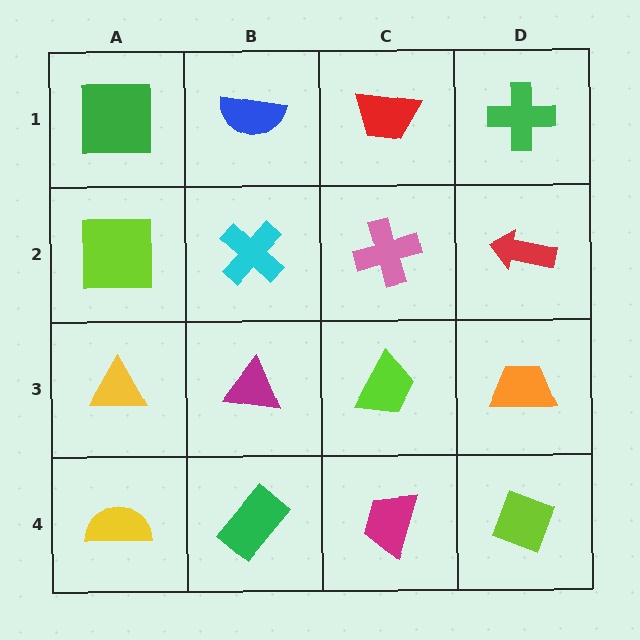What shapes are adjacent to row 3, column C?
A pink cross (row 2, column C), a magenta trapezoid (row 4, column C), a magenta triangle (row 3, column B), an orange trapezoid (row 3, column D).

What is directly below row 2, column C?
A lime trapezoid.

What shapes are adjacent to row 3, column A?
A lime square (row 2, column A), a yellow semicircle (row 4, column A), a magenta triangle (row 3, column B).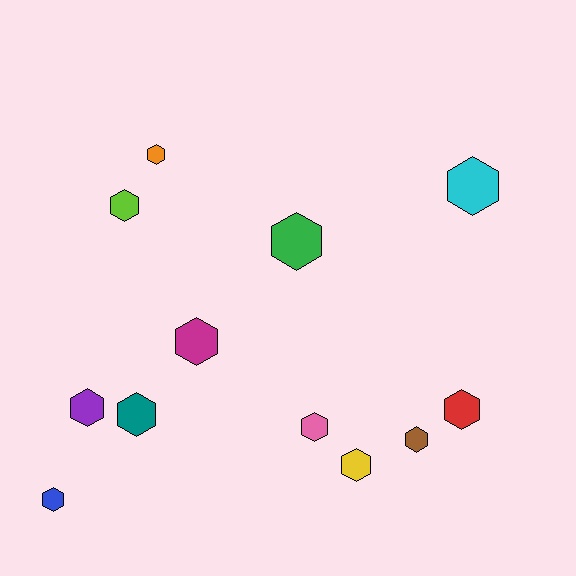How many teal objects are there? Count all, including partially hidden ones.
There is 1 teal object.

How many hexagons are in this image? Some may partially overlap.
There are 12 hexagons.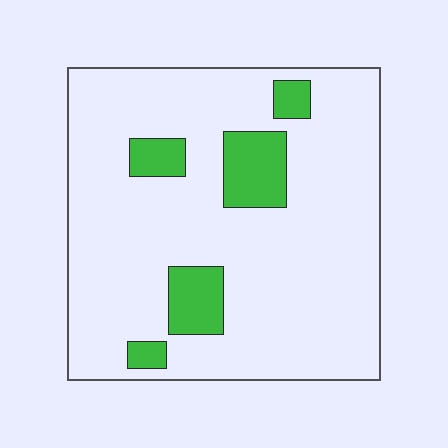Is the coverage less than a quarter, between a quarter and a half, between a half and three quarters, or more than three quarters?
Less than a quarter.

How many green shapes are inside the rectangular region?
5.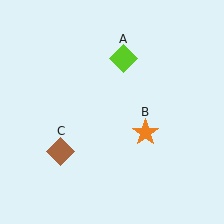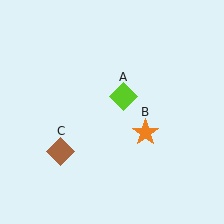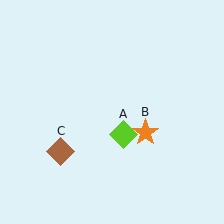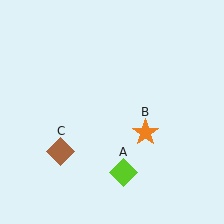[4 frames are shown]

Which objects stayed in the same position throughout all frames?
Orange star (object B) and brown diamond (object C) remained stationary.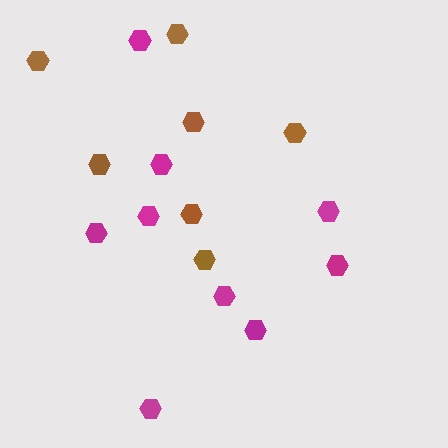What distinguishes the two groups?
There are 2 groups: one group of magenta hexagons (9) and one group of brown hexagons (7).